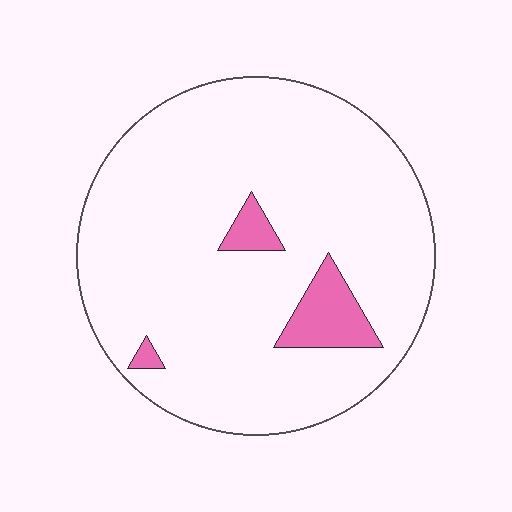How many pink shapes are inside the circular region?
3.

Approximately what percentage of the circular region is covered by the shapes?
Approximately 10%.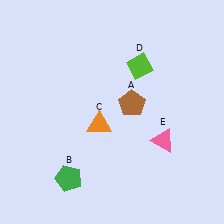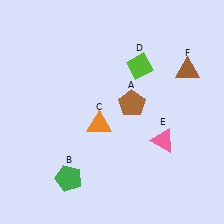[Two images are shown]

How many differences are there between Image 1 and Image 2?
There is 1 difference between the two images.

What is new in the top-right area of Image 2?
A brown triangle (F) was added in the top-right area of Image 2.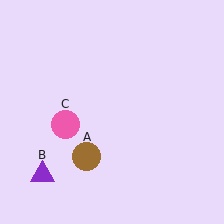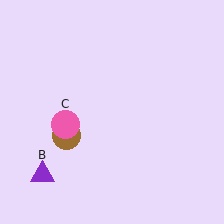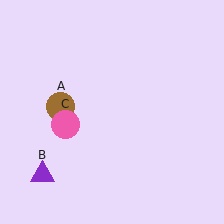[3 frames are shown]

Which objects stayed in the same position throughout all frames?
Purple triangle (object B) and pink circle (object C) remained stationary.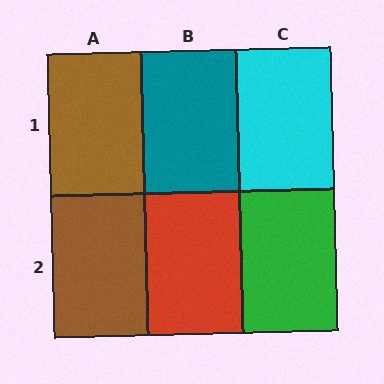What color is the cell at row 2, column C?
Green.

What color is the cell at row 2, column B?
Red.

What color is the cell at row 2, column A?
Brown.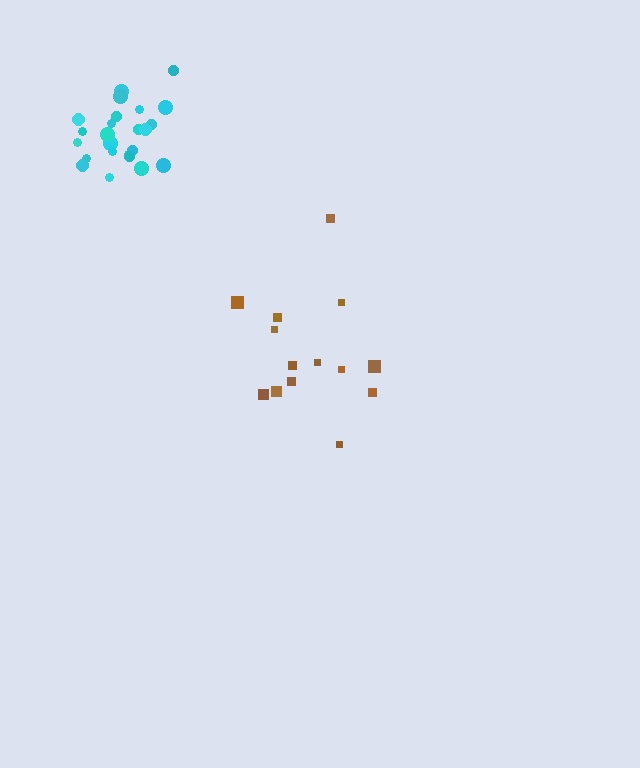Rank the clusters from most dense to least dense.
cyan, brown.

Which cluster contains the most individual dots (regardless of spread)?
Cyan (24).